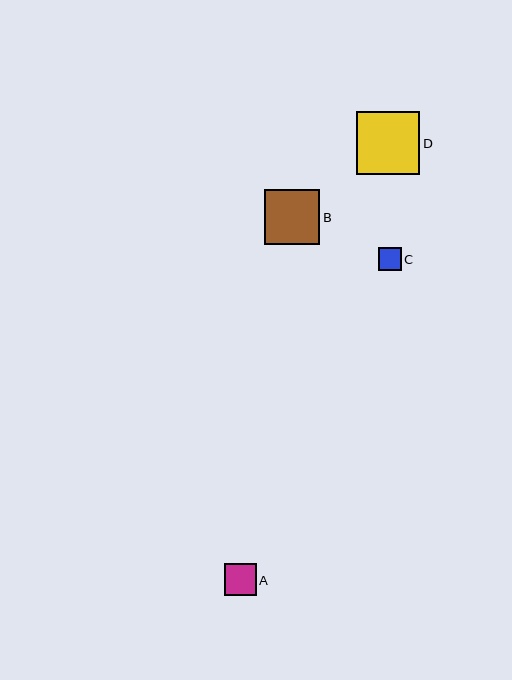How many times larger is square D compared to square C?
Square D is approximately 2.8 times the size of square C.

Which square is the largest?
Square D is the largest with a size of approximately 63 pixels.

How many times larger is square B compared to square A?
Square B is approximately 1.7 times the size of square A.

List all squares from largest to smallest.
From largest to smallest: D, B, A, C.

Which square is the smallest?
Square C is the smallest with a size of approximately 23 pixels.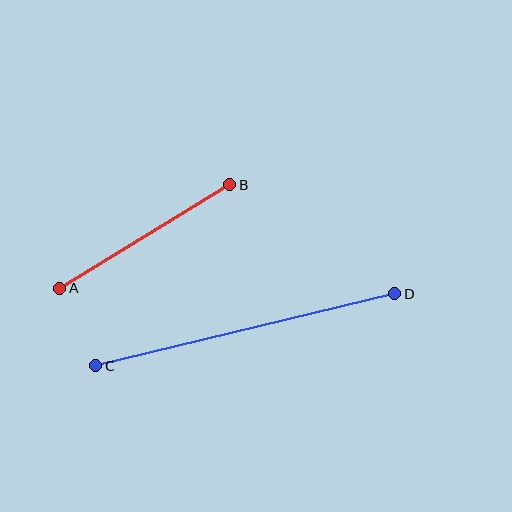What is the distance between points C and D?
The distance is approximately 308 pixels.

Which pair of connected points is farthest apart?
Points C and D are farthest apart.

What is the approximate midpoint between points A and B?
The midpoint is at approximately (145, 237) pixels.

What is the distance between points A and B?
The distance is approximately 200 pixels.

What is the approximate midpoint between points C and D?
The midpoint is at approximately (245, 330) pixels.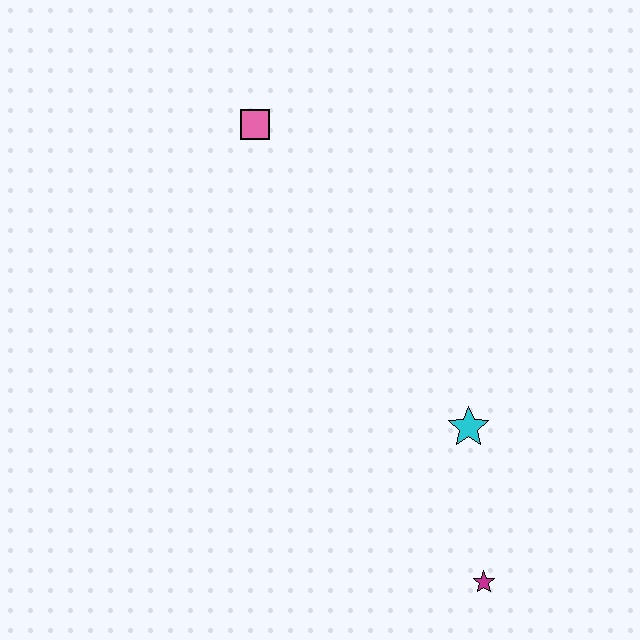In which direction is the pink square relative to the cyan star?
The pink square is above the cyan star.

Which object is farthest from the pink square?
The magenta star is farthest from the pink square.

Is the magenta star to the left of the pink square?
No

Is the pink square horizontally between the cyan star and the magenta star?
No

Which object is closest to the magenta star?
The cyan star is closest to the magenta star.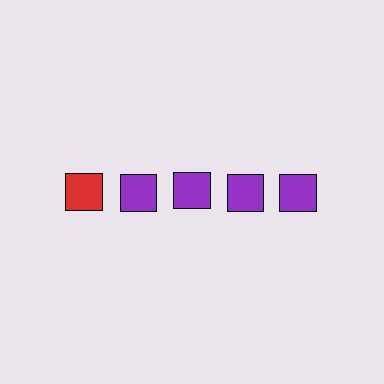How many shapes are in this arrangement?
There are 5 shapes arranged in a grid pattern.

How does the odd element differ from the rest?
It has a different color: red instead of purple.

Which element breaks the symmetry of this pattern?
The red square in the top row, leftmost column breaks the symmetry. All other shapes are purple squares.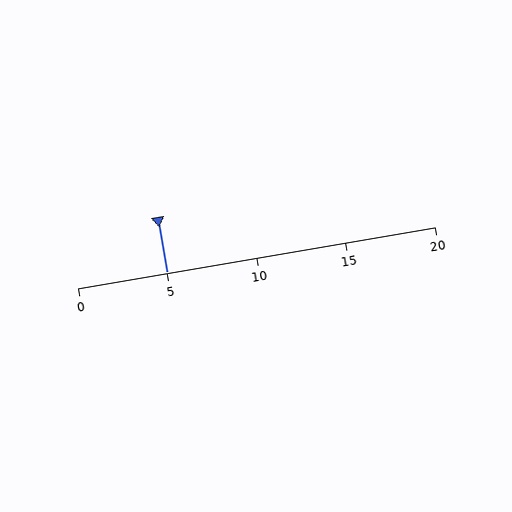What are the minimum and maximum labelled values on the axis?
The axis runs from 0 to 20.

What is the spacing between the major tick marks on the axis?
The major ticks are spaced 5 apart.